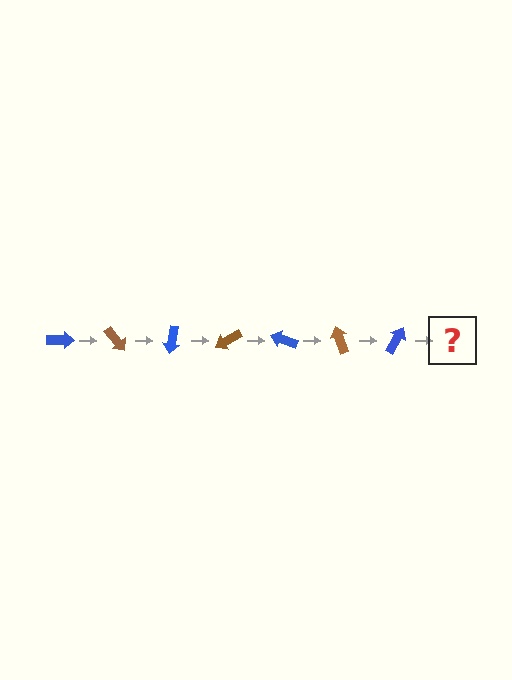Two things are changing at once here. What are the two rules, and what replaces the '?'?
The two rules are that it rotates 50 degrees each step and the color cycles through blue and brown. The '?' should be a brown arrow, rotated 350 degrees from the start.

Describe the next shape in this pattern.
It should be a brown arrow, rotated 350 degrees from the start.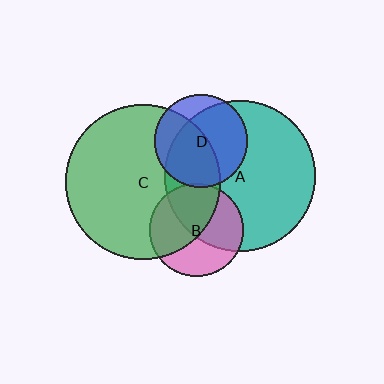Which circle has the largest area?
Circle C (green).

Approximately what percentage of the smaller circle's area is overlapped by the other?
Approximately 50%.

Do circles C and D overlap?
Yes.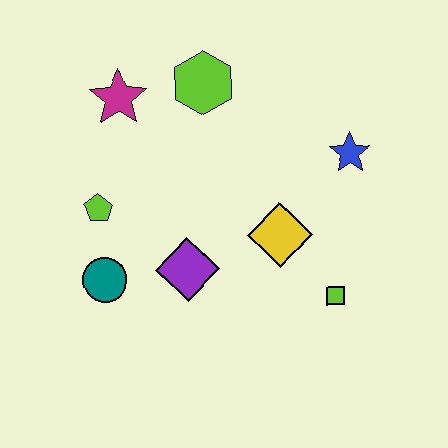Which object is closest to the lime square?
The yellow diamond is closest to the lime square.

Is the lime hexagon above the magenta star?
Yes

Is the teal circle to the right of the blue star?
No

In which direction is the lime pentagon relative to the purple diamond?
The lime pentagon is to the left of the purple diamond.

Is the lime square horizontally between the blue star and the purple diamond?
Yes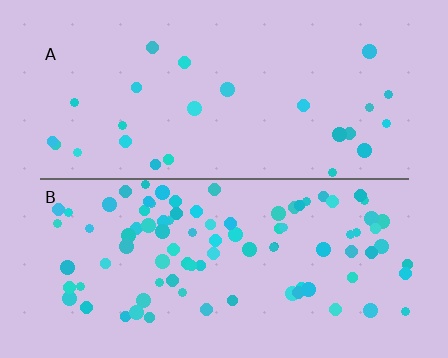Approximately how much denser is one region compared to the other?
Approximately 3.6× — region B over region A.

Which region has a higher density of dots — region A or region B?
B (the bottom).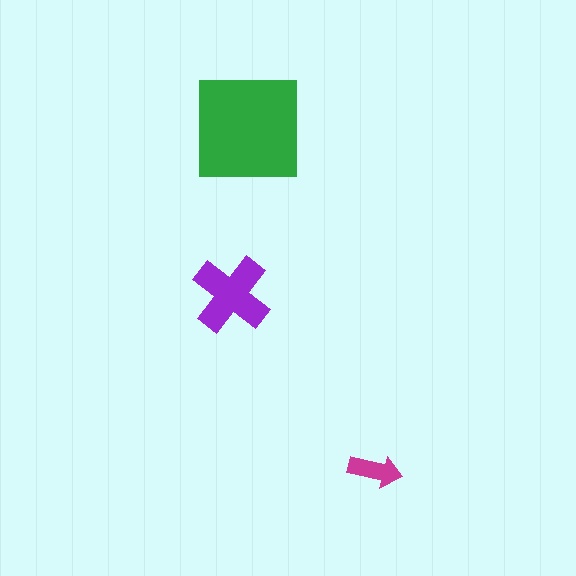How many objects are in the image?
There are 3 objects in the image.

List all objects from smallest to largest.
The magenta arrow, the purple cross, the green square.